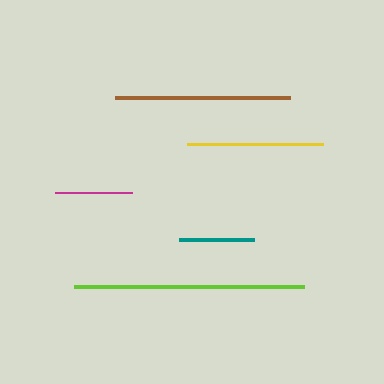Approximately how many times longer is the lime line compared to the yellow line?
The lime line is approximately 1.7 times the length of the yellow line.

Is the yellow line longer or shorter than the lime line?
The lime line is longer than the yellow line.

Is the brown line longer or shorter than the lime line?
The lime line is longer than the brown line.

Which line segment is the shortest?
The teal line is the shortest at approximately 75 pixels.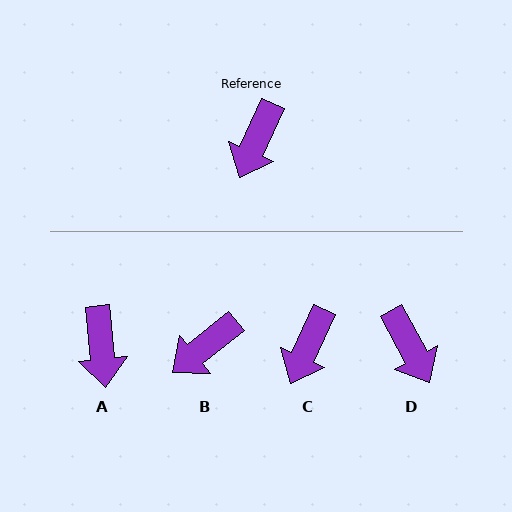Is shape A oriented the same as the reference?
No, it is off by about 30 degrees.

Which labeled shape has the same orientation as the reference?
C.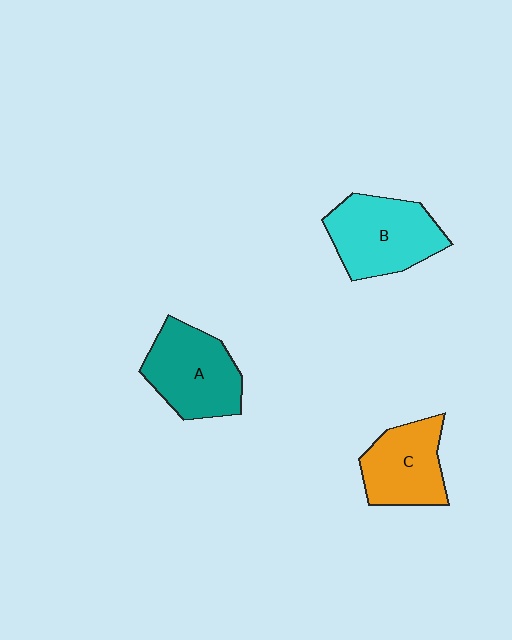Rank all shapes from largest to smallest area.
From largest to smallest: B (cyan), A (teal), C (orange).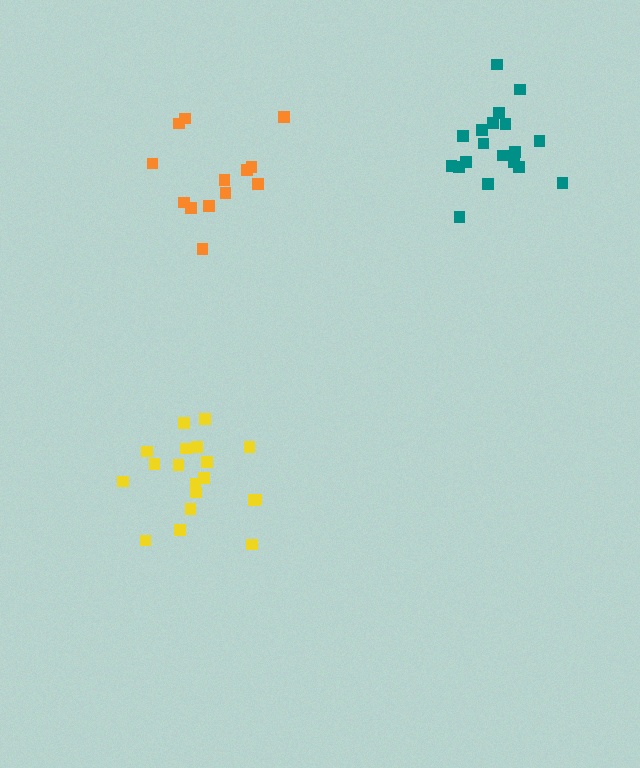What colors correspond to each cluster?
The clusters are colored: yellow, orange, teal.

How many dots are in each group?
Group 1: 19 dots, Group 2: 13 dots, Group 3: 19 dots (51 total).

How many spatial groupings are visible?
There are 3 spatial groupings.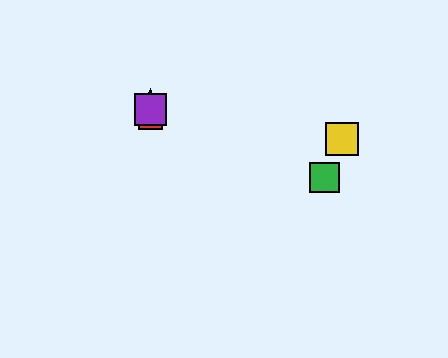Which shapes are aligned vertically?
The red square, the blue star, the purple square are aligned vertically.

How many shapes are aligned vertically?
3 shapes (the red square, the blue star, the purple square) are aligned vertically.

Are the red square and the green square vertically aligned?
No, the red square is at x≈150 and the green square is at x≈325.